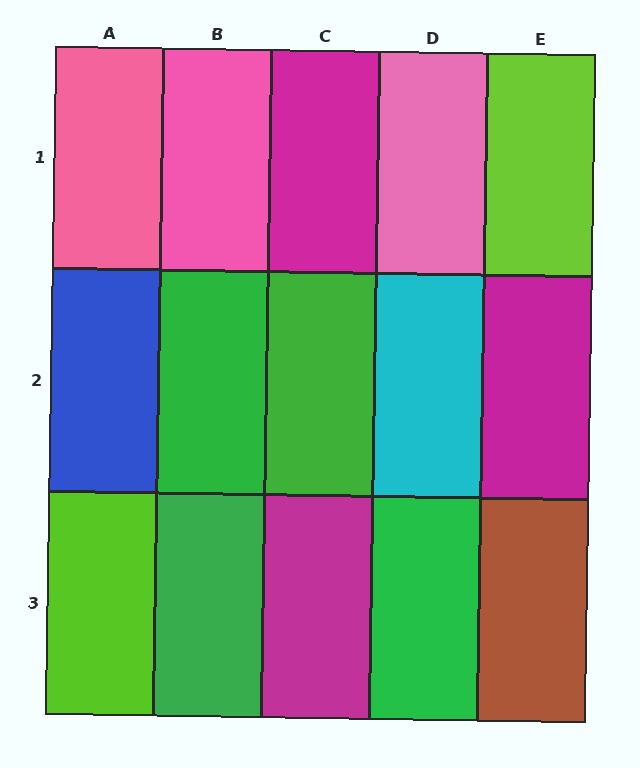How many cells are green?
4 cells are green.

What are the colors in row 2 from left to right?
Blue, green, green, cyan, magenta.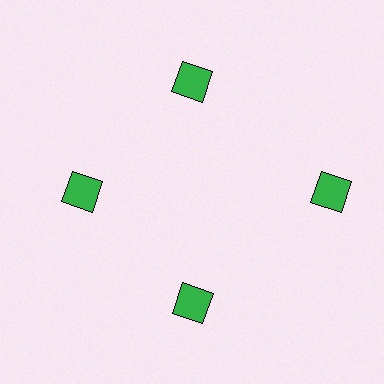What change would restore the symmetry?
The symmetry would be restored by moving it inward, back onto the ring so that all 4 diamonds sit at equal angles and equal distance from the center.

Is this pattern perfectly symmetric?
No. The 4 green diamonds are arranged in a ring, but one element near the 3 o'clock position is pushed outward from the center, breaking the 4-fold rotational symmetry.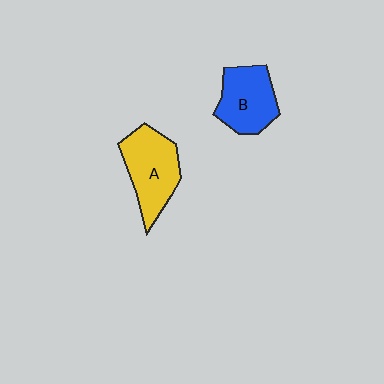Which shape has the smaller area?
Shape B (blue).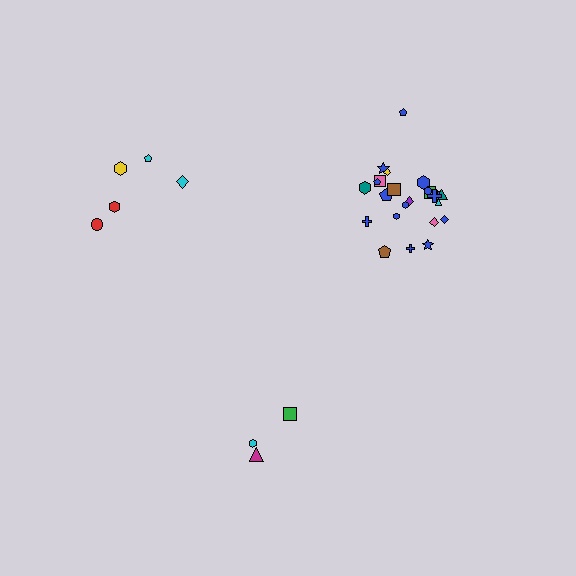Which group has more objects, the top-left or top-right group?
The top-right group.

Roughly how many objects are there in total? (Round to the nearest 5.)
Roughly 35 objects in total.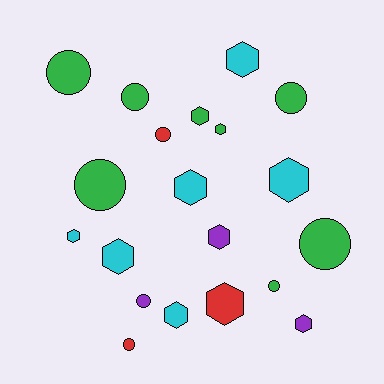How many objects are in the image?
There are 20 objects.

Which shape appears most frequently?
Hexagon, with 11 objects.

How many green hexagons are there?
There are 2 green hexagons.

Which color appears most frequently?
Green, with 8 objects.